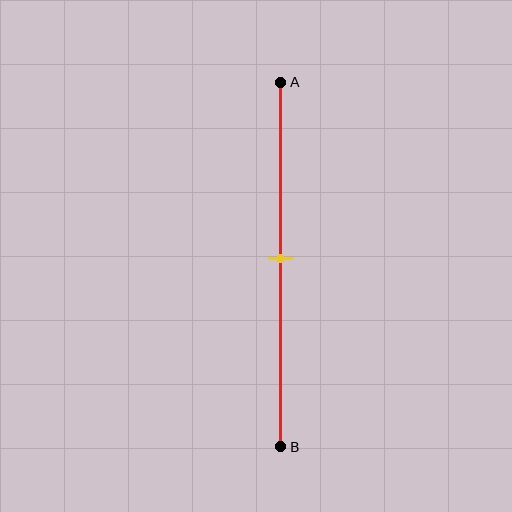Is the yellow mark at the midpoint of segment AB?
Yes, the mark is approximately at the midpoint.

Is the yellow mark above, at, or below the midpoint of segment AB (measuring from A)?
The yellow mark is approximately at the midpoint of segment AB.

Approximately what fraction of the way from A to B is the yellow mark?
The yellow mark is approximately 50% of the way from A to B.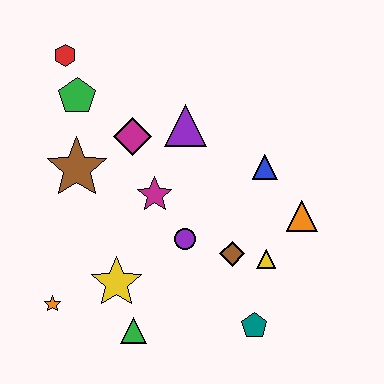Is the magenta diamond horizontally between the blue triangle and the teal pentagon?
No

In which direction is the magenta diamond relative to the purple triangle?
The magenta diamond is to the left of the purple triangle.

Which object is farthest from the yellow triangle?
The red hexagon is farthest from the yellow triangle.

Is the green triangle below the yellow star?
Yes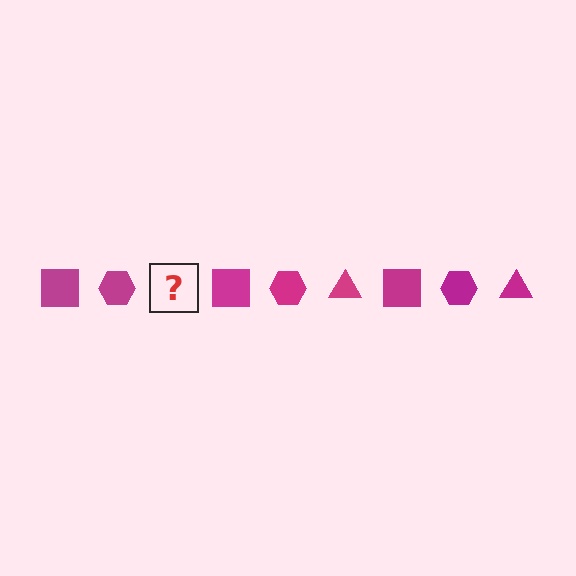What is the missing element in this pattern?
The missing element is a magenta triangle.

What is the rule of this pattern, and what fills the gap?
The rule is that the pattern cycles through square, hexagon, triangle shapes in magenta. The gap should be filled with a magenta triangle.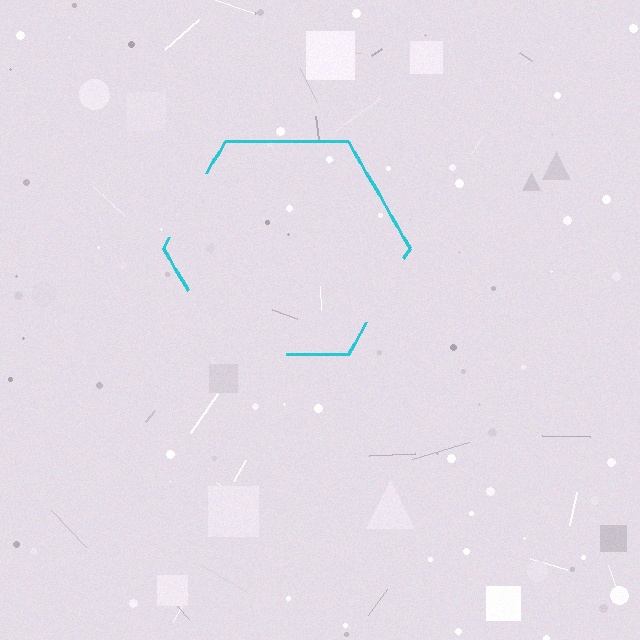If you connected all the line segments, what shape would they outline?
They would outline a hexagon.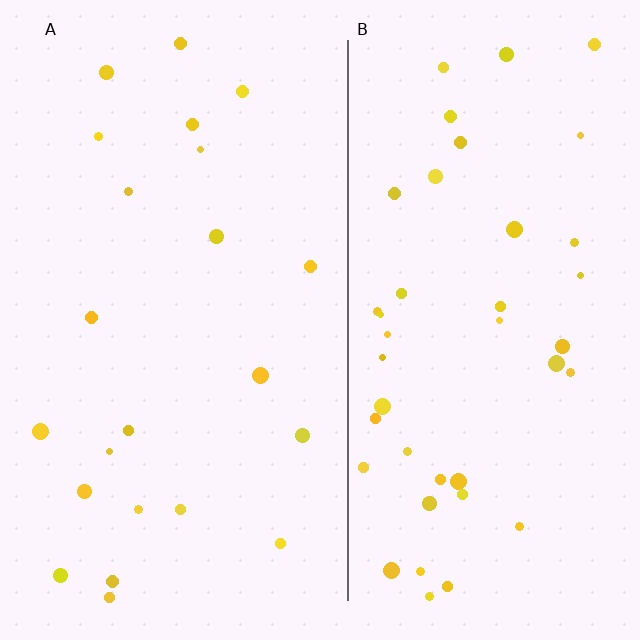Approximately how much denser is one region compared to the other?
Approximately 1.9× — region B over region A.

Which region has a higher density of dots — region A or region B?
B (the right).